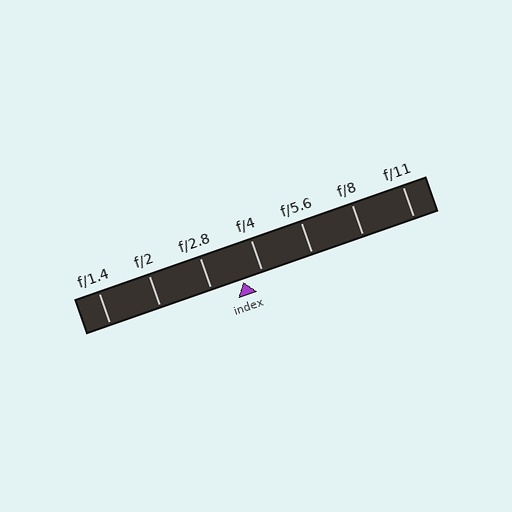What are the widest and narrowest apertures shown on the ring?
The widest aperture shown is f/1.4 and the narrowest is f/11.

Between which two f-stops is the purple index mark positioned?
The index mark is between f/2.8 and f/4.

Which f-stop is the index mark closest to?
The index mark is closest to f/4.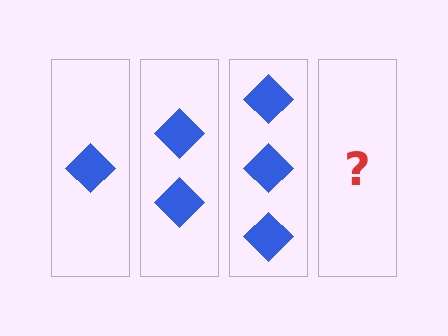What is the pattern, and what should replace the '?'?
The pattern is that each step adds one more diamond. The '?' should be 4 diamonds.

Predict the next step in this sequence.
The next step is 4 diamonds.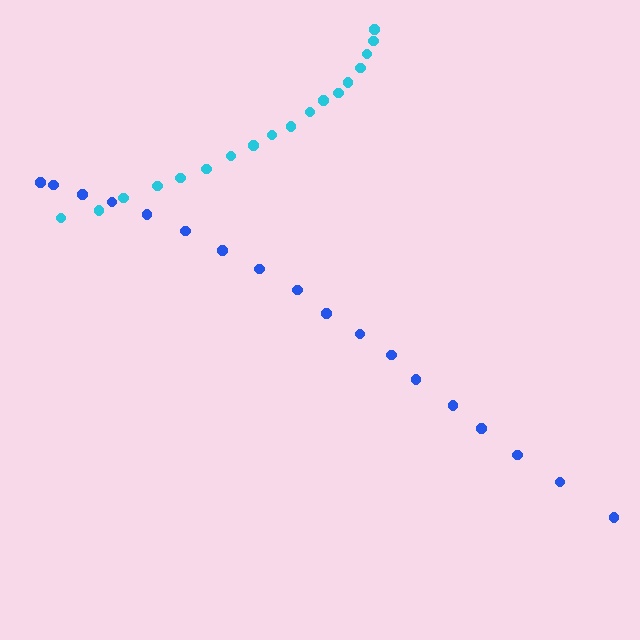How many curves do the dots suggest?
There are 2 distinct paths.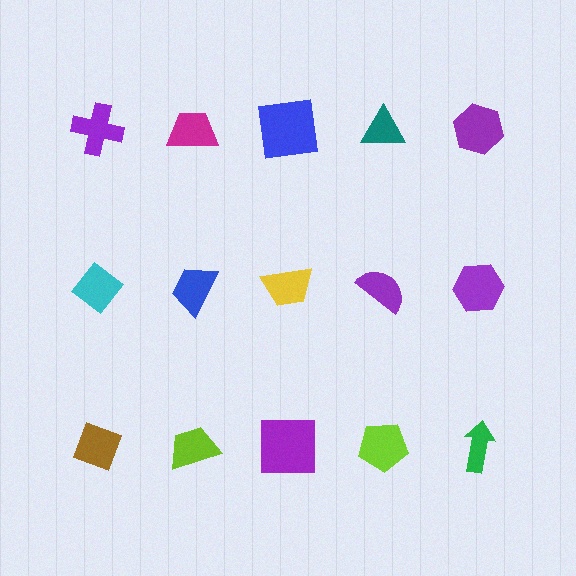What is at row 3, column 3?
A purple square.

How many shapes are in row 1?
5 shapes.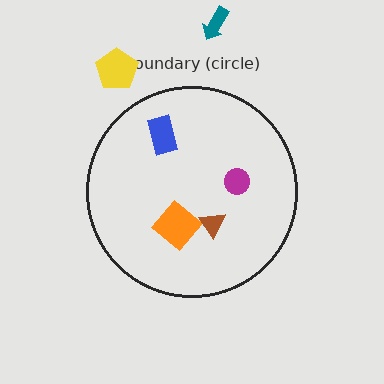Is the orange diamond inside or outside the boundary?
Inside.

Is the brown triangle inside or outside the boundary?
Inside.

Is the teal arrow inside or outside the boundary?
Outside.